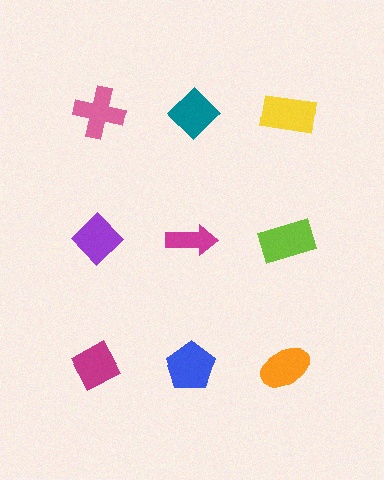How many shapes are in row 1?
3 shapes.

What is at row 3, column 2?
A blue pentagon.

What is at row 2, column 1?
A purple diamond.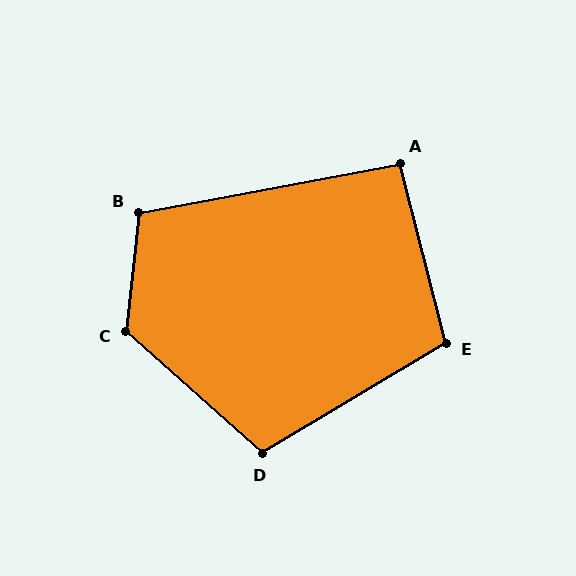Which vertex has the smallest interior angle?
A, at approximately 94 degrees.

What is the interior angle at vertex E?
Approximately 107 degrees (obtuse).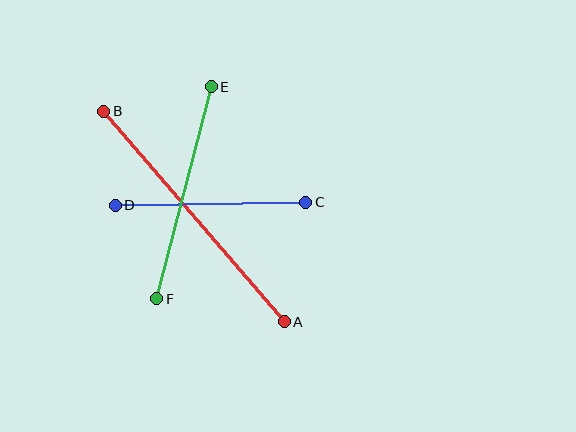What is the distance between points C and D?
The distance is approximately 190 pixels.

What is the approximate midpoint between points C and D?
The midpoint is at approximately (210, 204) pixels.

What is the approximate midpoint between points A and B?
The midpoint is at approximately (194, 216) pixels.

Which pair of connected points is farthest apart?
Points A and B are farthest apart.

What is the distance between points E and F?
The distance is approximately 219 pixels.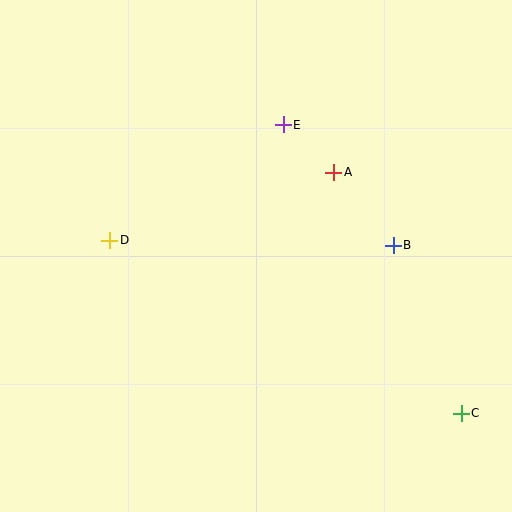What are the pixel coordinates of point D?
Point D is at (110, 240).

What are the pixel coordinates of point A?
Point A is at (334, 172).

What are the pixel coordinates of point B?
Point B is at (393, 245).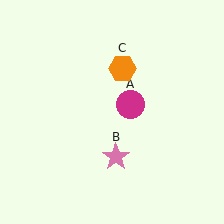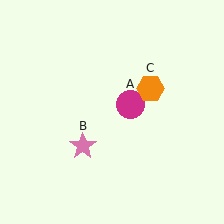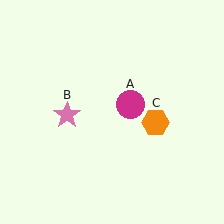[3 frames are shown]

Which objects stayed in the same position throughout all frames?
Magenta circle (object A) remained stationary.